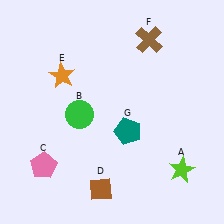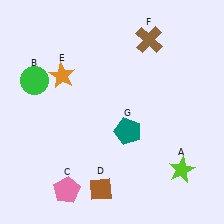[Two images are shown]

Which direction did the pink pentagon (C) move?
The pink pentagon (C) moved down.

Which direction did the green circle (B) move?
The green circle (B) moved left.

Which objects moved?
The objects that moved are: the green circle (B), the pink pentagon (C).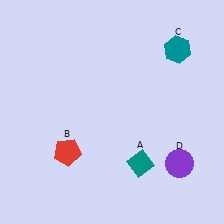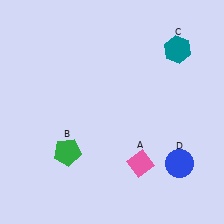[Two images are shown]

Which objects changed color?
A changed from teal to pink. B changed from red to green. D changed from purple to blue.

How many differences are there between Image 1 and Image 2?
There are 3 differences between the two images.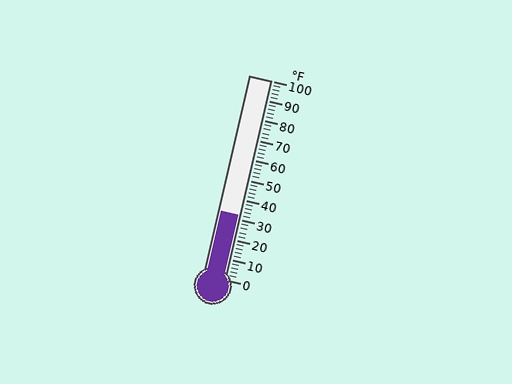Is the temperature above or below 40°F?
The temperature is below 40°F.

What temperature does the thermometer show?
The thermometer shows approximately 32°F.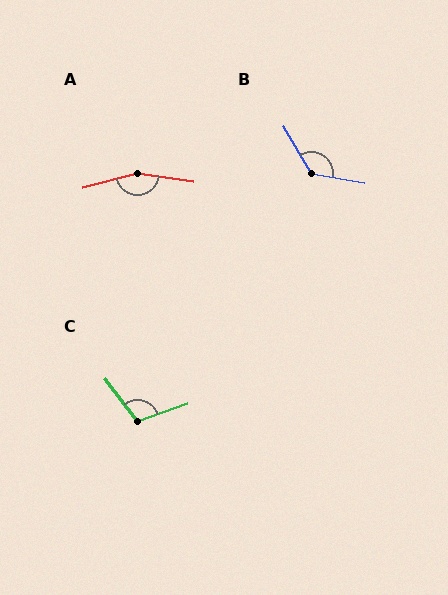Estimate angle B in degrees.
Approximately 130 degrees.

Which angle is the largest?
A, at approximately 158 degrees.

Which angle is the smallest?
C, at approximately 108 degrees.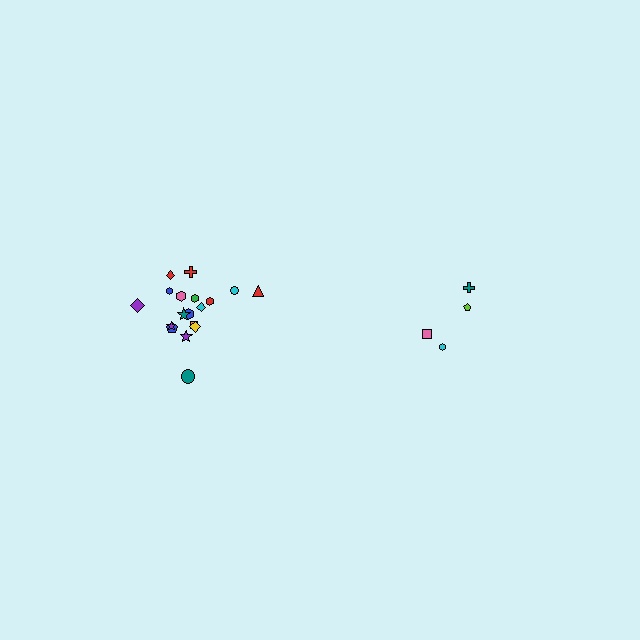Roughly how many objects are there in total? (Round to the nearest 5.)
Roughly 20 objects in total.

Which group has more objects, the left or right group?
The left group.